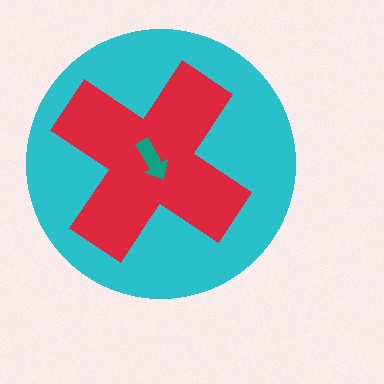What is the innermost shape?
The teal arrow.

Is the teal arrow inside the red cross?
Yes.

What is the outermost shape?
The cyan circle.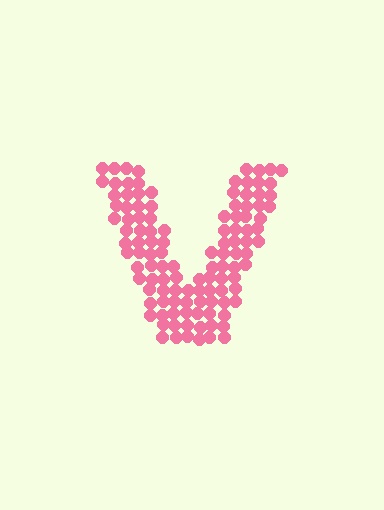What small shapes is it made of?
It is made of small circles.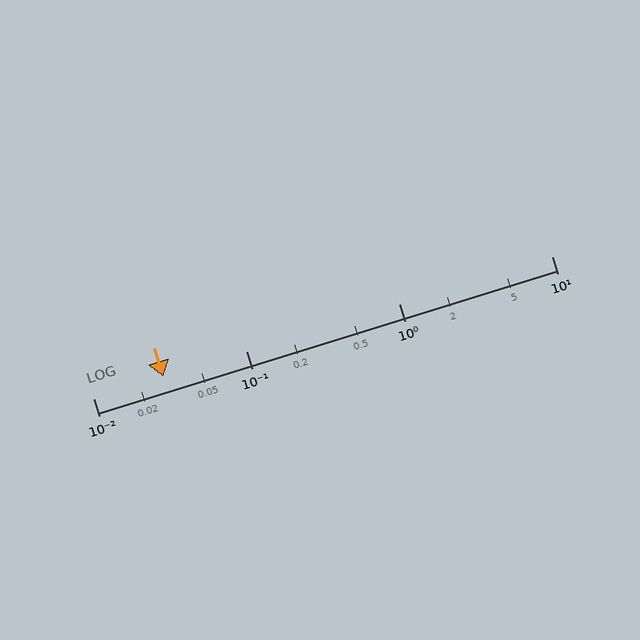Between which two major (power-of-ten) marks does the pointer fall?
The pointer is between 0.01 and 0.1.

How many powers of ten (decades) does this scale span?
The scale spans 3 decades, from 0.01 to 10.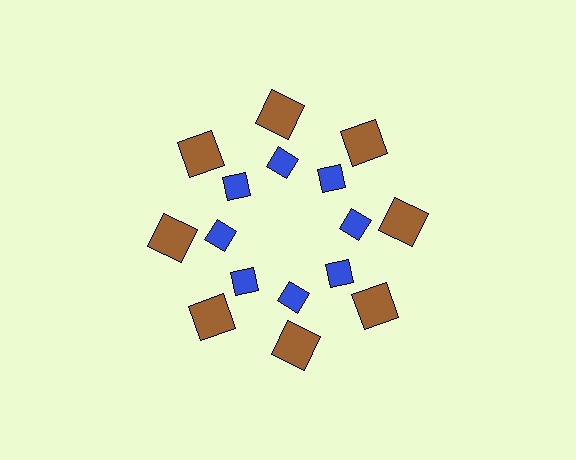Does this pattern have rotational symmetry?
Yes, this pattern has 8-fold rotational symmetry. It looks the same after rotating 45 degrees around the center.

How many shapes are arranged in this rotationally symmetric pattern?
There are 16 shapes, arranged in 8 groups of 2.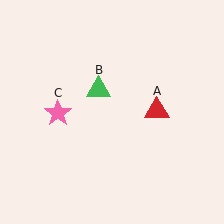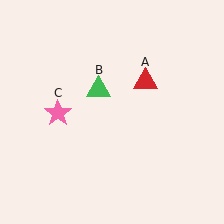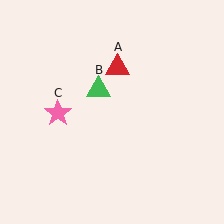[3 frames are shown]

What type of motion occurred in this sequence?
The red triangle (object A) rotated counterclockwise around the center of the scene.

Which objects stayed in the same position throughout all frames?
Green triangle (object B) and pink star (object C) remained stationary.